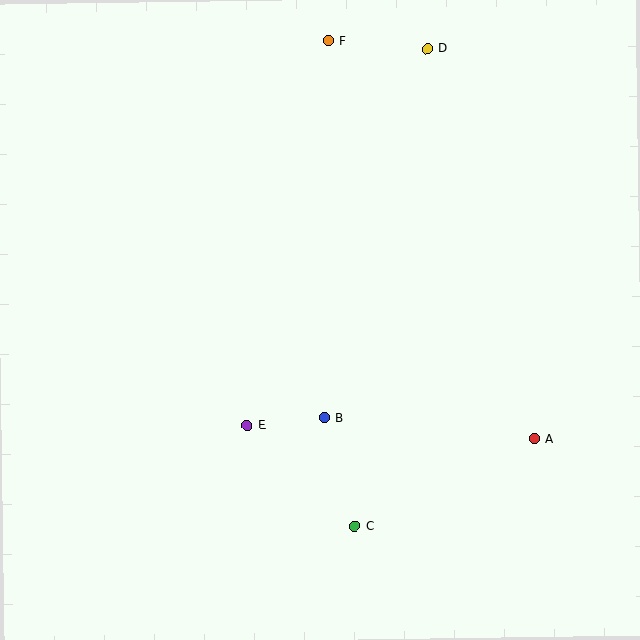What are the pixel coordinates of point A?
Point A is at (534, 439).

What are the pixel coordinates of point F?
Point F is at (328, 40).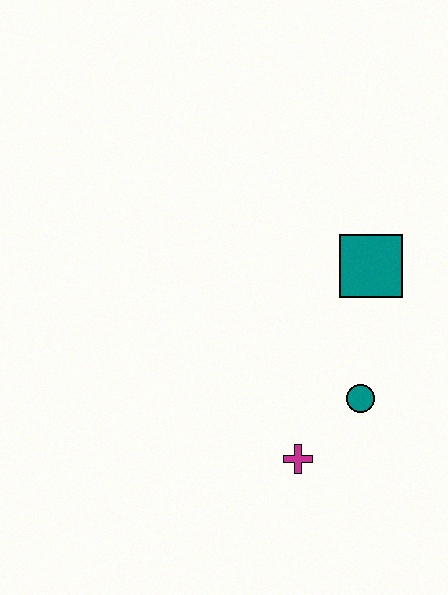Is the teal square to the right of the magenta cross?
Yes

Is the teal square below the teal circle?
No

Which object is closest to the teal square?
The teal circle is closest to the teal square.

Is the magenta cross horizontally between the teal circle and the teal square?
No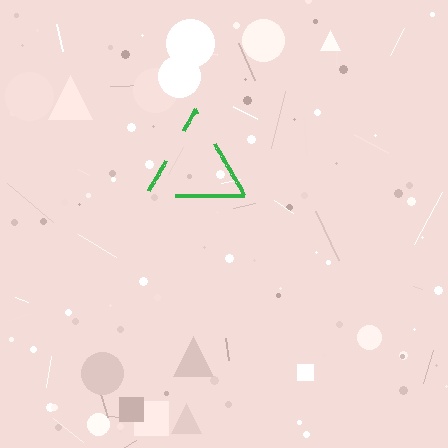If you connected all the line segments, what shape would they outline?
They would outline a triangle.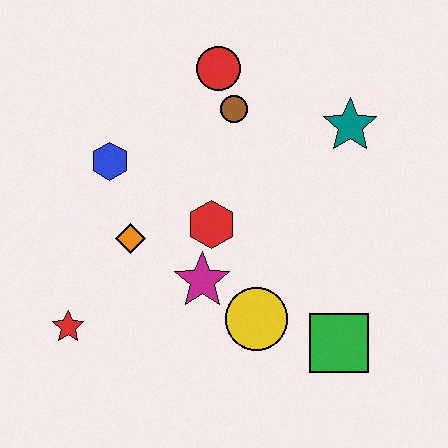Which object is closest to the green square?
The yellow circle is closest to the green square.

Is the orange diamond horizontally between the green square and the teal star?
No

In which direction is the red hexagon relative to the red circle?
The red hexagon is below the red circle.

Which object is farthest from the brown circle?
The red star is farthest from the brown circle.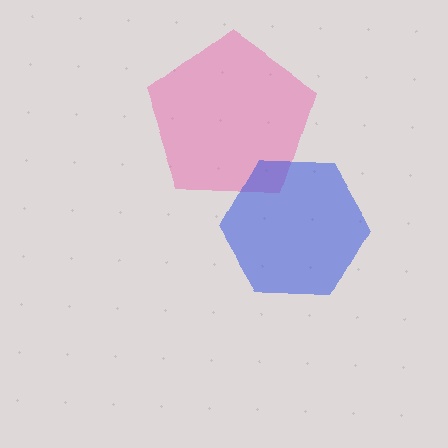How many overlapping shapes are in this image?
There are 2 overlapping shapes in the image.